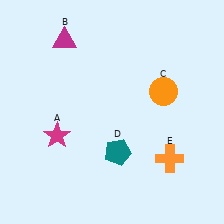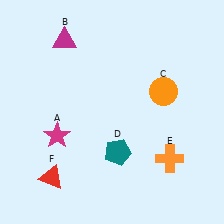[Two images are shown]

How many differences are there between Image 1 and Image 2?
There is 1 difference between the two images.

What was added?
A red triangle (F) was added in Image 2.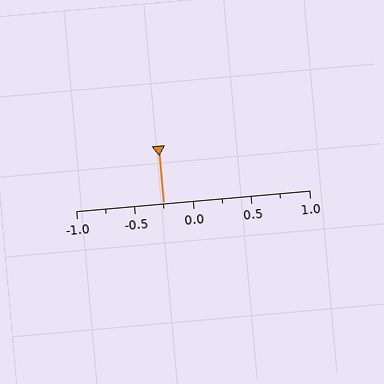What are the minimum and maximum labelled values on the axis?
The axis runs from -1.0 to 1.0.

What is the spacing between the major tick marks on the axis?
The major ticks are spaced 0.5 apart.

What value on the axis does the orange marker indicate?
The marker indicates approximately -0.25.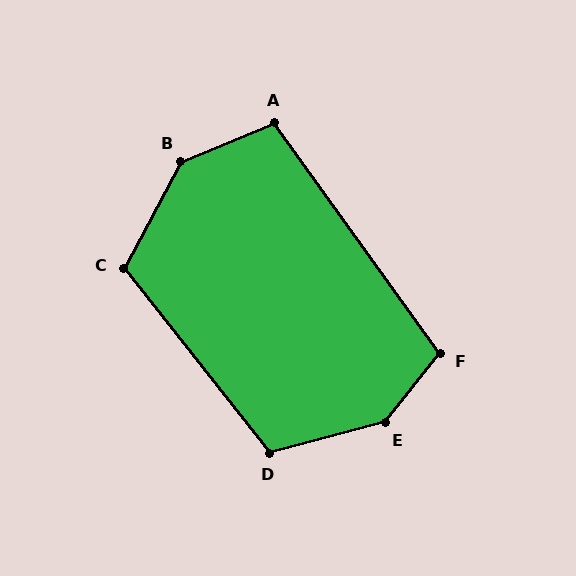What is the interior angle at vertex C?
Approximately 113 degrees (obtuse).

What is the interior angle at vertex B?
Approximately 141 degrees (obtuse).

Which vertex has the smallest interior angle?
A, at approximately 103 degrees.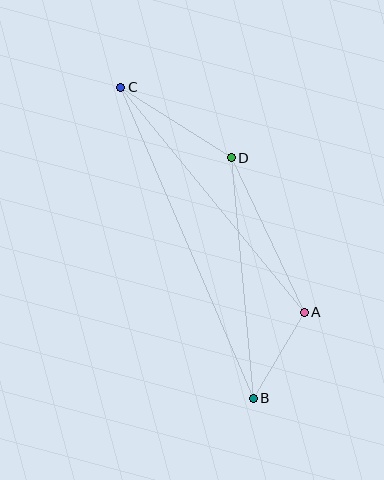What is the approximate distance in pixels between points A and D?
The distance between A and D is approximately 171 pixels.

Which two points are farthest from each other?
Points B and C are farthest from each other.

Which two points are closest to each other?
Points A and B are closest to each other.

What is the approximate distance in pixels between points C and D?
The distance between C and D is approximately 131 pixels.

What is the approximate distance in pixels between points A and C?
The distance between A and C is approximately 290 pixels.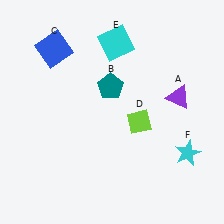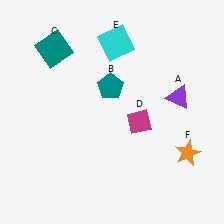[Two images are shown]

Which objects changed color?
C changed from blue to teal. D changed from lime to magenta. F changed from cyan to orange.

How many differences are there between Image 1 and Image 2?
There are 3 differences between the two images.